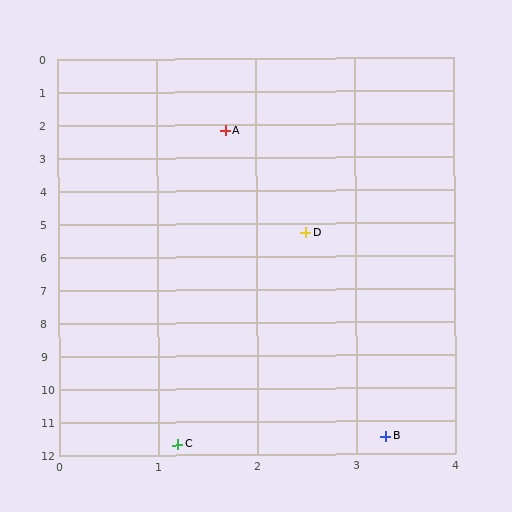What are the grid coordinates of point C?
Point C is at approximately (1.2, 11.7).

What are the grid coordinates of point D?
Point D is at approximately (2.5, 5.3).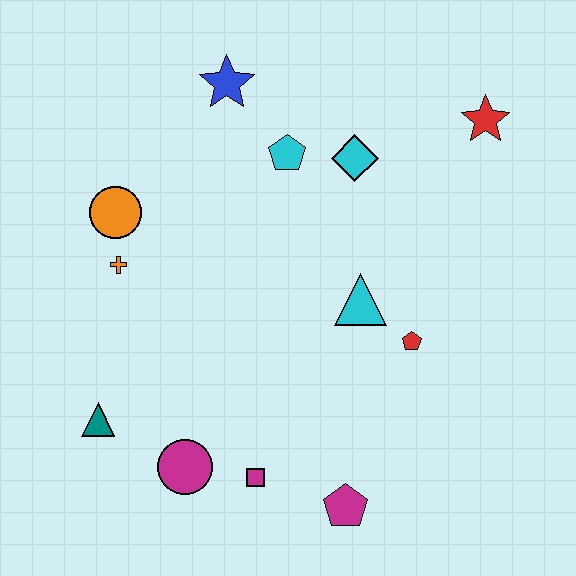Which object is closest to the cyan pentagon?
The cyan diamond is closest to the cyan pentagon.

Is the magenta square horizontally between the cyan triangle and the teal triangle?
Yes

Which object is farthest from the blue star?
The magenta pentagon is farthest from the blue star.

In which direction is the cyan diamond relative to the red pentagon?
The cyan diamond is above the red pentagon.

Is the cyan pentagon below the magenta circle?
No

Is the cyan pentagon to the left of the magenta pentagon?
Yes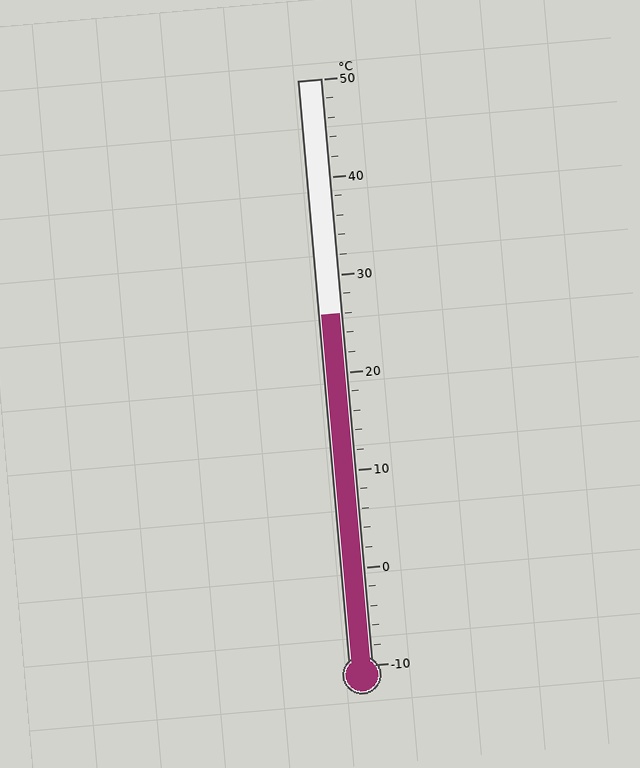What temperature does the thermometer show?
The thermometer shows approximately 26°C.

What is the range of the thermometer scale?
The thermometer scale ranges from -10°C to 50°C.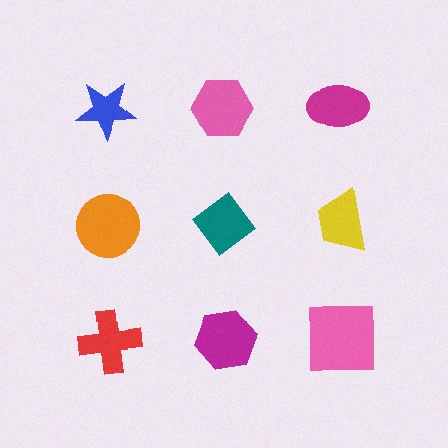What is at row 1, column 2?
A pink hexagon.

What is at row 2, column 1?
An orange circle.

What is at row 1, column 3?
A magenta ellipse.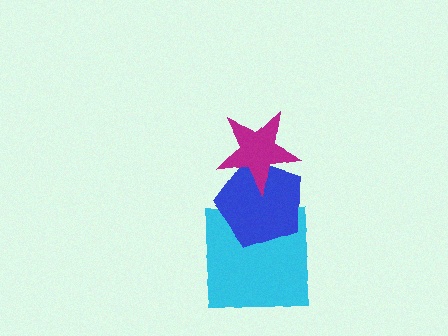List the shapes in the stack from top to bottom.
From top to bottom: the magenta star, the blue pentagon, the cyan square.